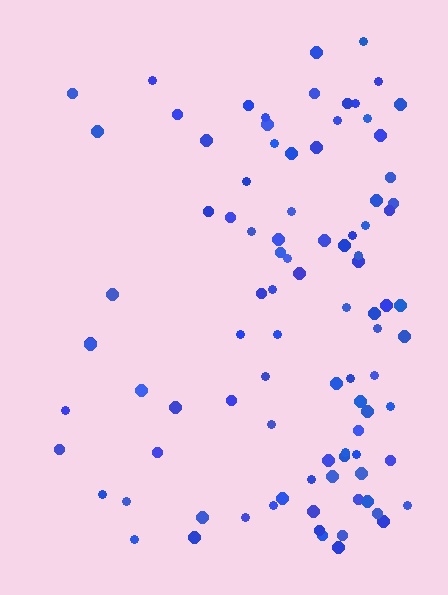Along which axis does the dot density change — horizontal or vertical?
Horizontal.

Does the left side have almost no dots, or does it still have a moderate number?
Still a moderate number, just noticeably fewer than the right.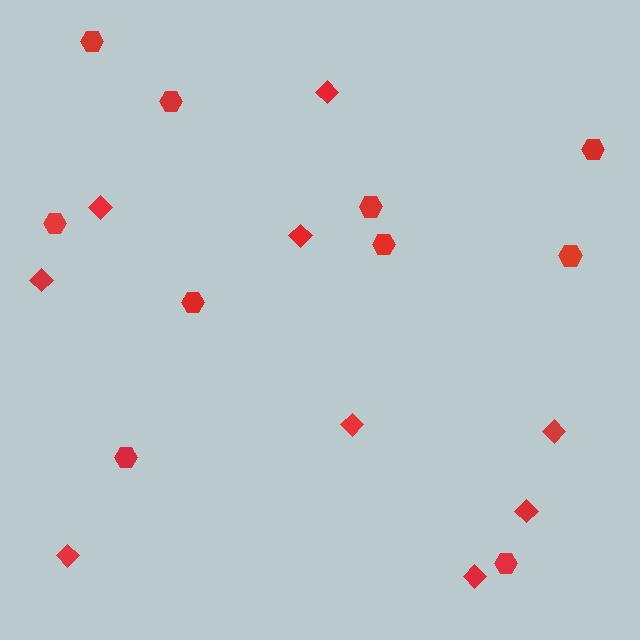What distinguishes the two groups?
There are 2 groups: one group of hexagons (10) and one group of diamonds (9).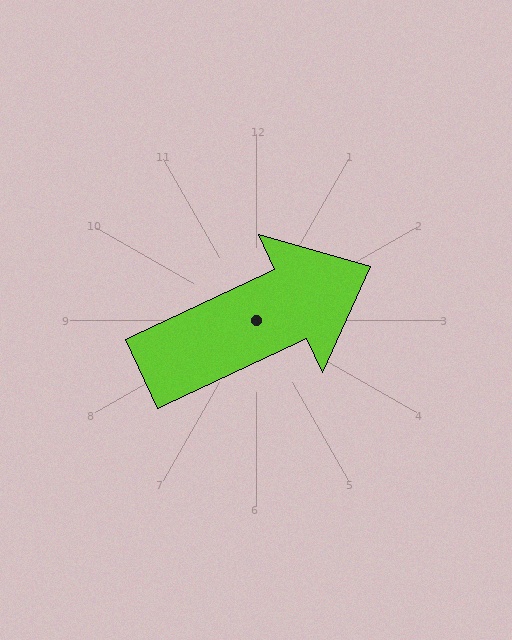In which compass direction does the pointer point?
Northeast.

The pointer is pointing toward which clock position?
Roughly 2 o'clock.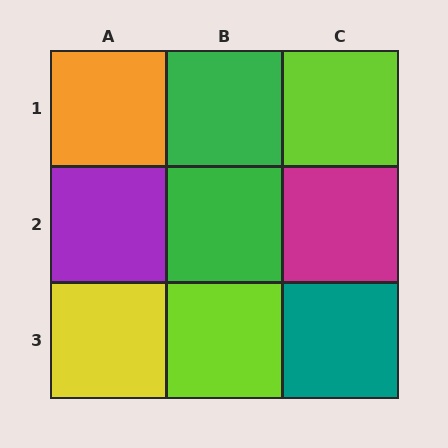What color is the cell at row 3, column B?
Lime.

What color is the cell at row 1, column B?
Green.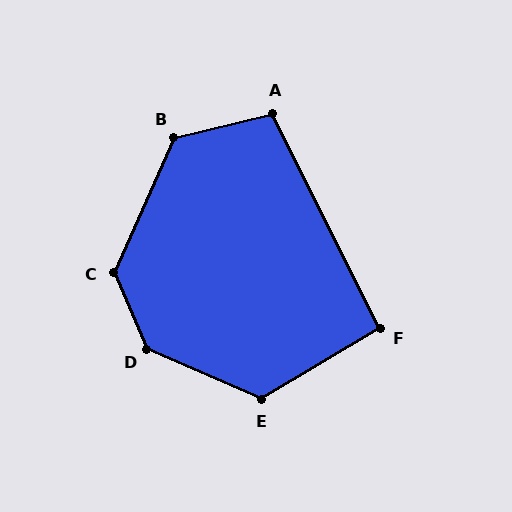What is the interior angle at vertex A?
Approximately 103 degrees (obtuse).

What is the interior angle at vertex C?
Approximately 132 degrees (obtuse).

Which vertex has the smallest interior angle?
F, at approximately 94 degrees.